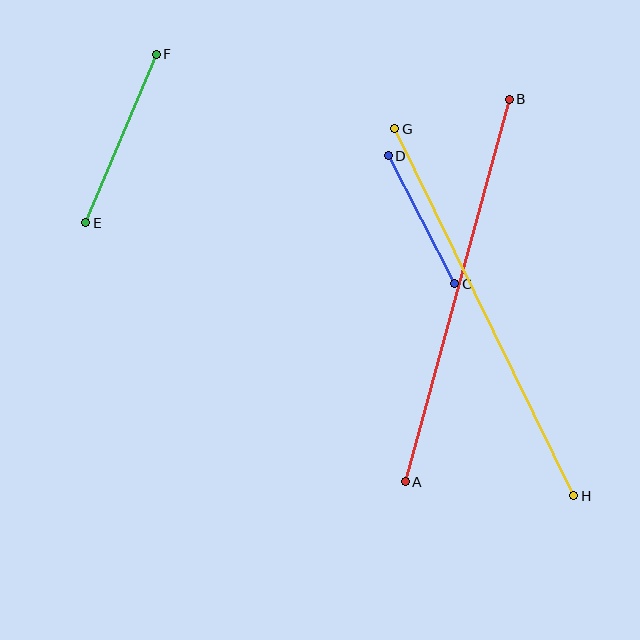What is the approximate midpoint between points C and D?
The midpoint is at approximately (421, 220) pixels.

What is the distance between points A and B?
The distance is approximately 397 pixels.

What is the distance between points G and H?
The distance is approximately 408 pixels.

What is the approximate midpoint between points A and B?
The midpoint is at approximately (457, 291) pixels.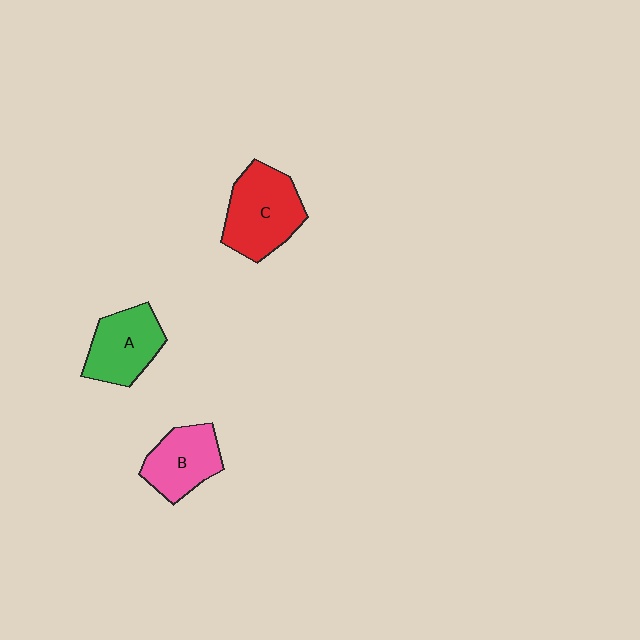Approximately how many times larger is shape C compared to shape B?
Approximately 1.3 times.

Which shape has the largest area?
Shape C (red).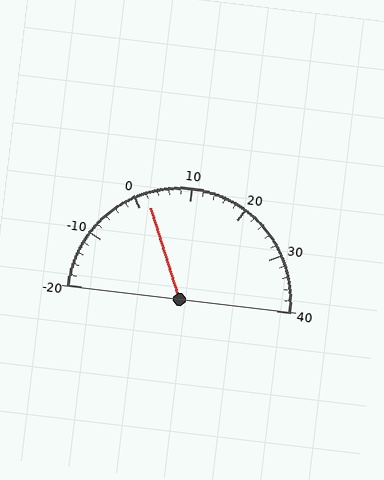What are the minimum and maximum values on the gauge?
The gauge ranges from -20 to 40.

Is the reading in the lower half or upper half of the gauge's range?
The reading is in the lower half of the range (-20 to 40).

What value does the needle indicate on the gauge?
The needle indicates approximately 2.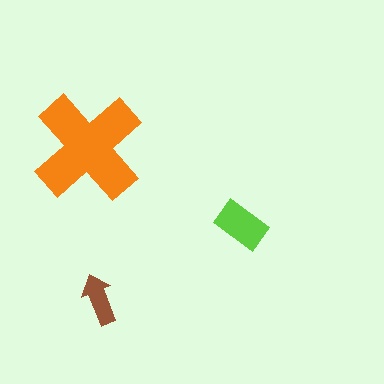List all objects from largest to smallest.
The orange cross, the lime rectangle, the brown arrow.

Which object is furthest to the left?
The orange cross is leftmost.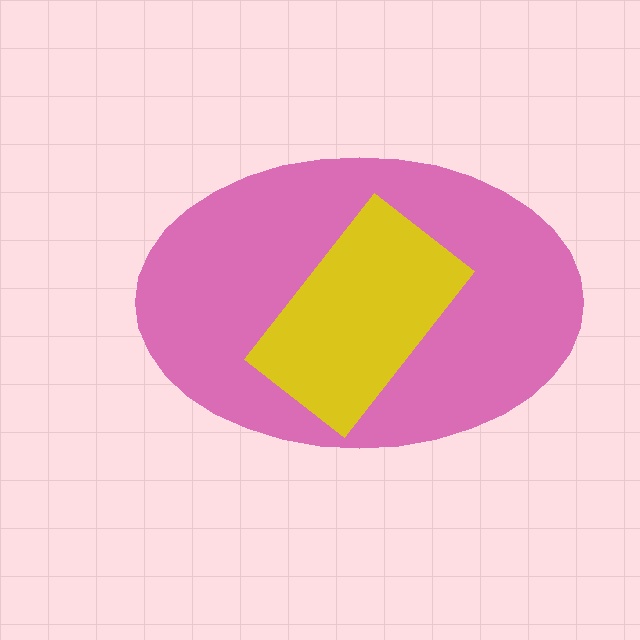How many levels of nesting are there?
2.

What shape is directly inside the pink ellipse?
The yellow rectangle.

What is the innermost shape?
The yellow rectangle.